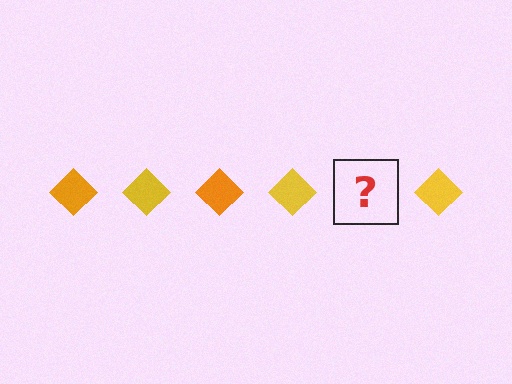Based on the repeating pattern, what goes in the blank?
The blank should be an orange diamond.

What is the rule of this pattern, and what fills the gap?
The rule is that the pattern cycles through orange, yellow diamonds. The gap should be filled with an orange diamond.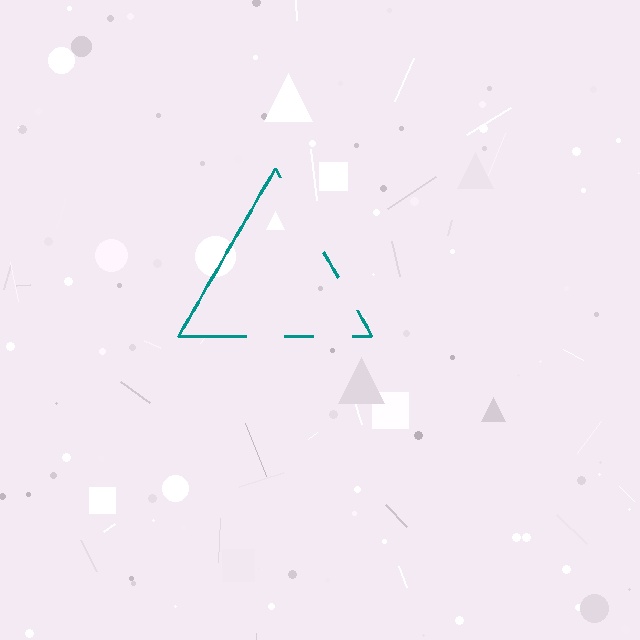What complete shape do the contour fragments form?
The contour fragments form a triangle.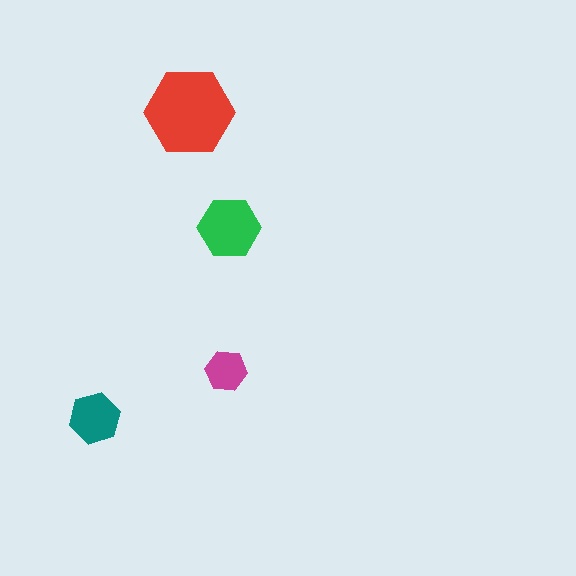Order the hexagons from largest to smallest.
the red one, the green one, the teal one, the magenta one.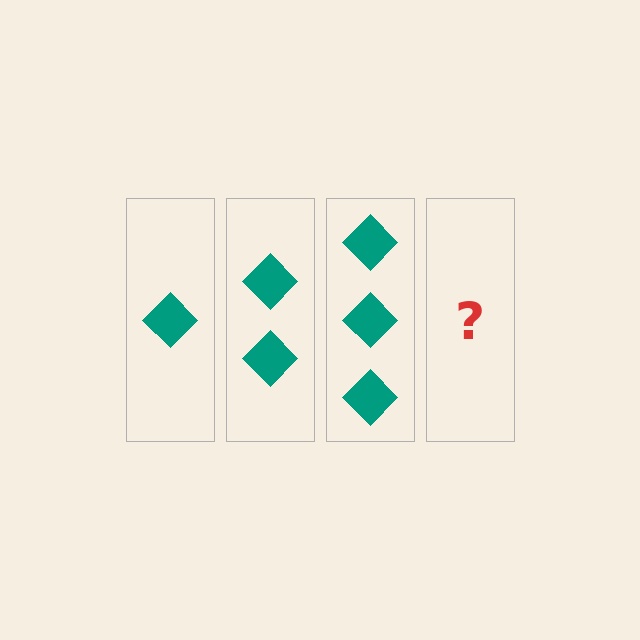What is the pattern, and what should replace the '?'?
The pattern is that each step adds one more diamond. The '?' should be 4 diamonds.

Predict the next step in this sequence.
The next step is 4 diamonds.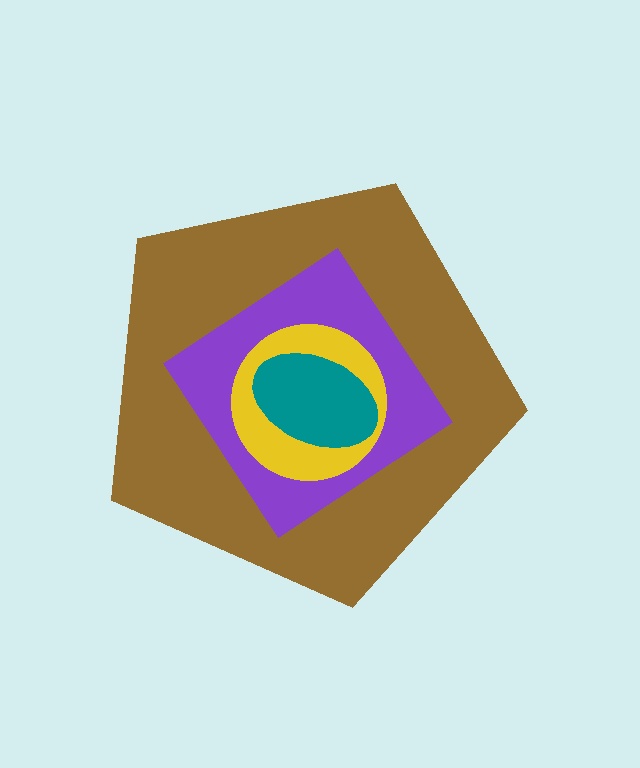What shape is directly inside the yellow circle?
The teal ellipse.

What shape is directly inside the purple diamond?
The yellow circle.